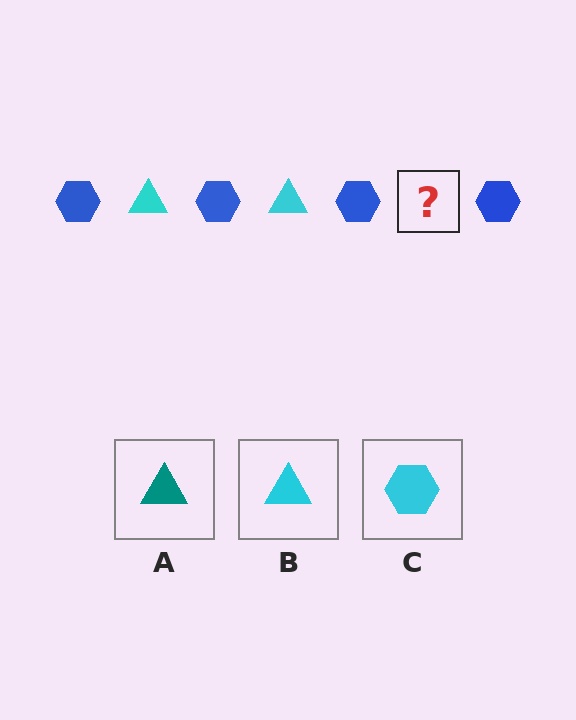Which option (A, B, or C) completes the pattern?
B.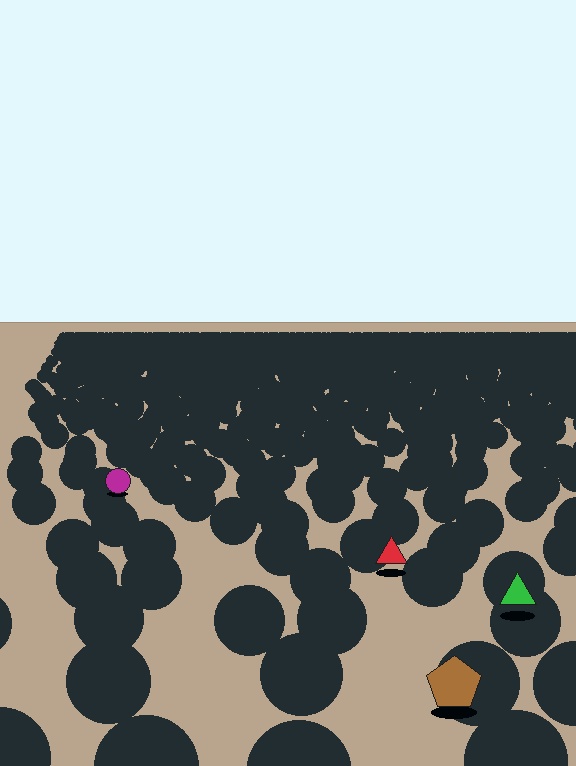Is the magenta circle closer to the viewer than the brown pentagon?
No. The brown pentagon is closer — you can tell from the texture gradient: the ground texture is coarser near it.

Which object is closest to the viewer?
The brown pentagon is closest. The texture marks near it are larger and more spread out.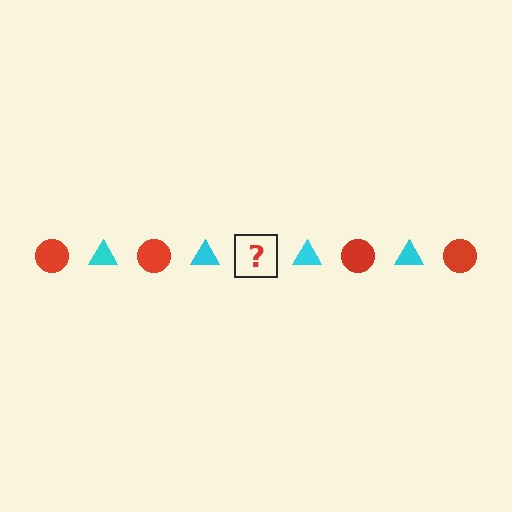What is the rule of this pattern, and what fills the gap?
The rule is that the pattern alternates between red circle and cyan triangle. The gap should be filled with a red circle.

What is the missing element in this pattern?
The missing element is a red circle.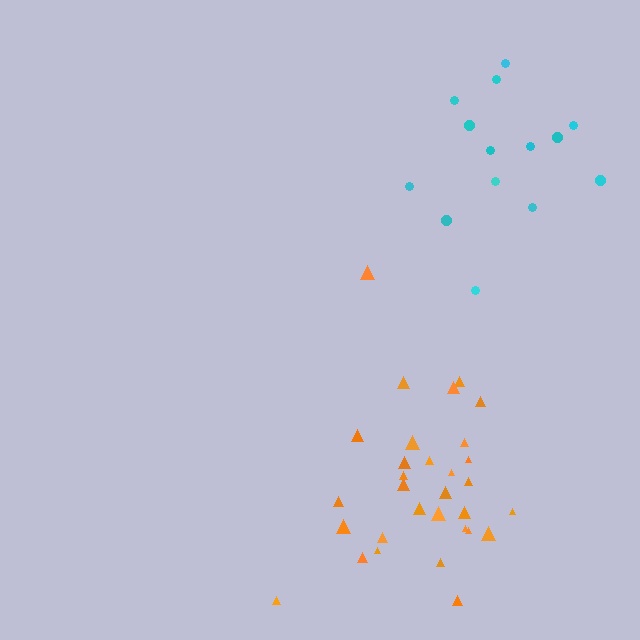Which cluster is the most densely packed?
Orange.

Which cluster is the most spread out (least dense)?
Cyan.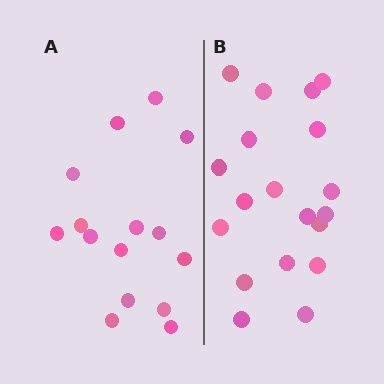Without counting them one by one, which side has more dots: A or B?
Region B (the right region) has more dots.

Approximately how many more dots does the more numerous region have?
Region B has about 4 more dots than region A.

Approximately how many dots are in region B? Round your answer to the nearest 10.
About 20 dots. (The exact count is 19, which rounds to 20.)